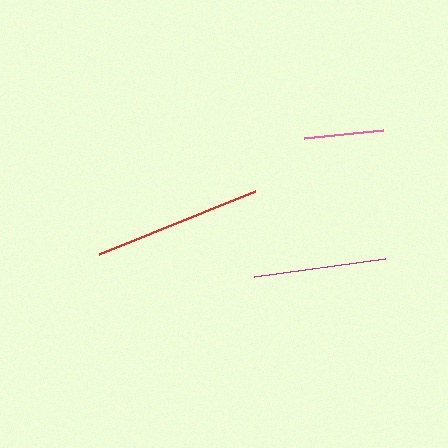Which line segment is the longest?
The red line is the longest at approximately 169 pixels.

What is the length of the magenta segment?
The magenta segment is approximately 132 pixels long.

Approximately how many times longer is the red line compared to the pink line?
The red line is approximately 2.1 times the length of the pink line.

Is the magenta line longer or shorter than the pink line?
The magenta line is longer than the pink line.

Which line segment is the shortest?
The pink line is the shortest at approximately 79 pixels.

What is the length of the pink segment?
The pink segment is approximately 79 pixels long.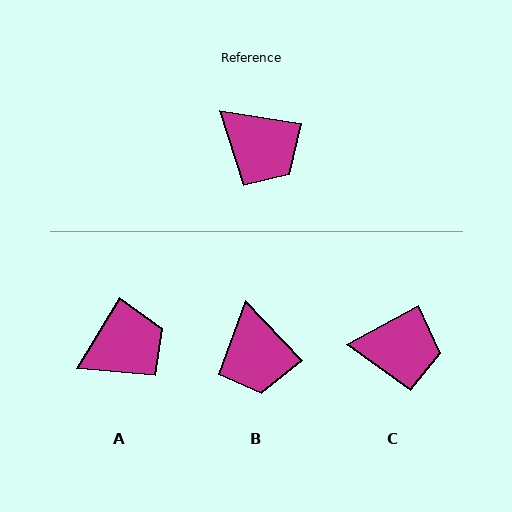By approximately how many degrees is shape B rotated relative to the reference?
Approximately 37 degrees clockwise.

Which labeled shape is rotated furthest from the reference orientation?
A, about 68 degrees away.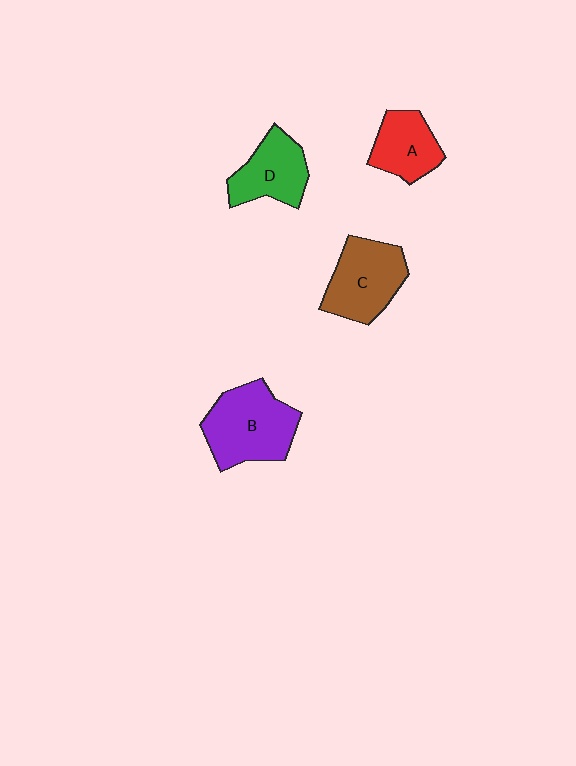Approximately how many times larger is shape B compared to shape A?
Approximately 1.6 times.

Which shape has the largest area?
Shape B (purple).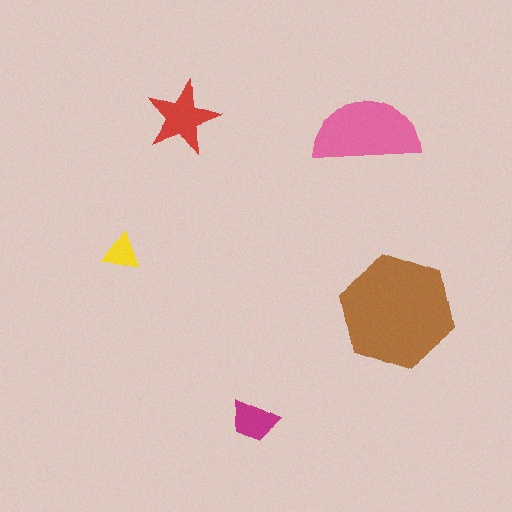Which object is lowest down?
The magenta trapezoid is bottommost.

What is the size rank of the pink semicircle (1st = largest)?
2nd.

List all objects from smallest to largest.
The yellow triangle, the magenta trapezoid, the red star, the pink semicircle, the brown hexagon.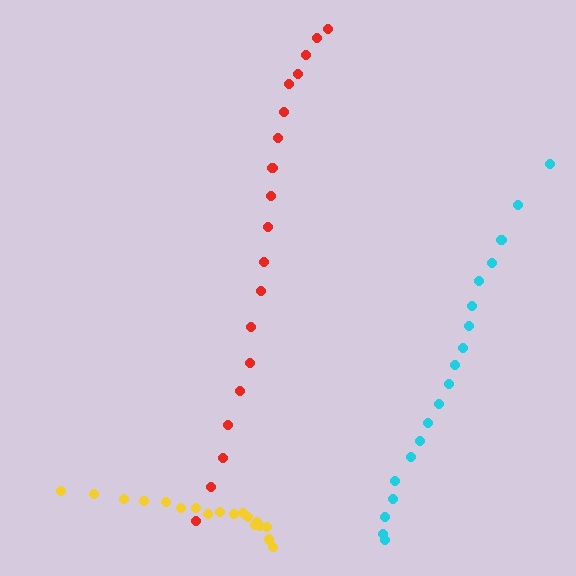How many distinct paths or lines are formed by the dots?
There are 3 distinct paths.